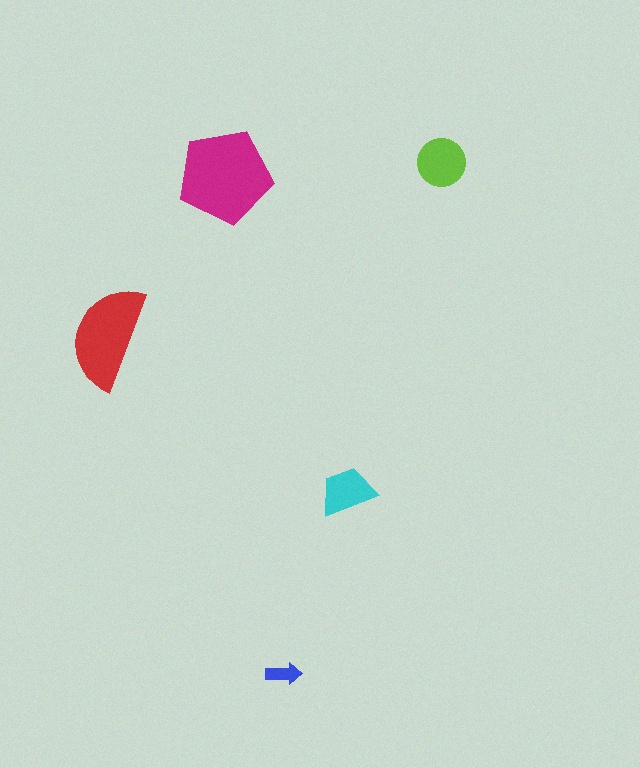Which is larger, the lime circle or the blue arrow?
The lime circle.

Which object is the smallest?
The blue arrow.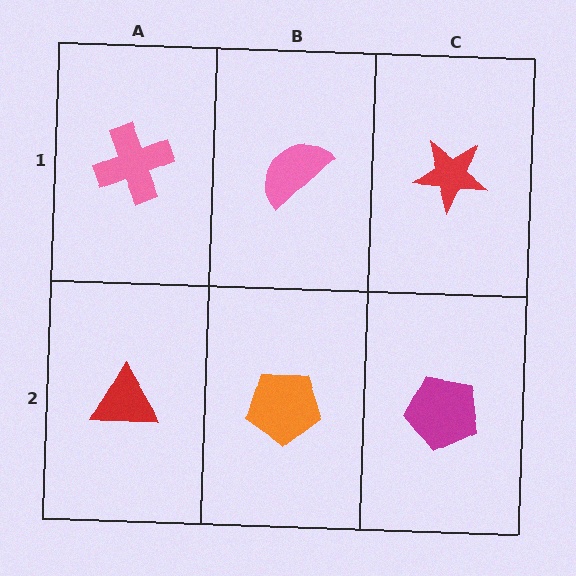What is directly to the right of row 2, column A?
An orange pentagon.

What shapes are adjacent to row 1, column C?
A magenta pentagon (row 2, column C), a pink semicircle (row 1, column B).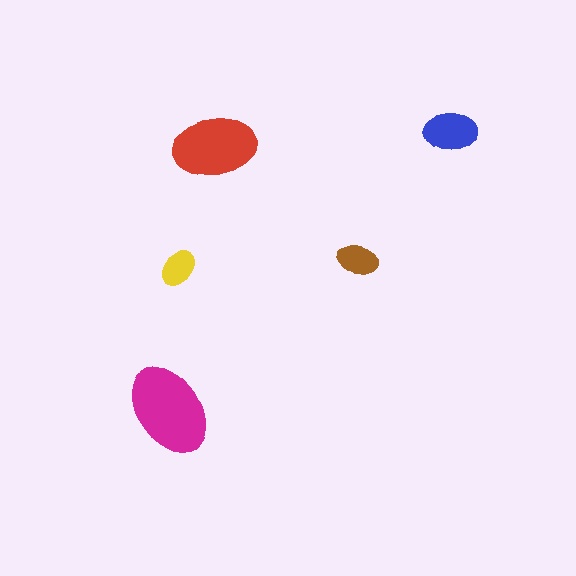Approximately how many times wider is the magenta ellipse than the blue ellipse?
About 1.5 times wider.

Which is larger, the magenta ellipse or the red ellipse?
The magenta one.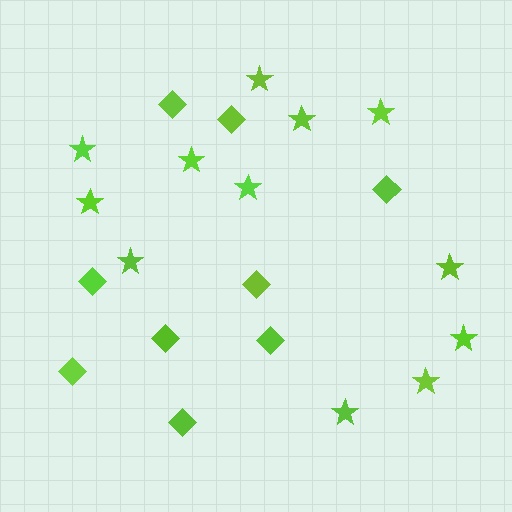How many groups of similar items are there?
There are 2 groups: one group of diamonds (9) and one group of stars (12).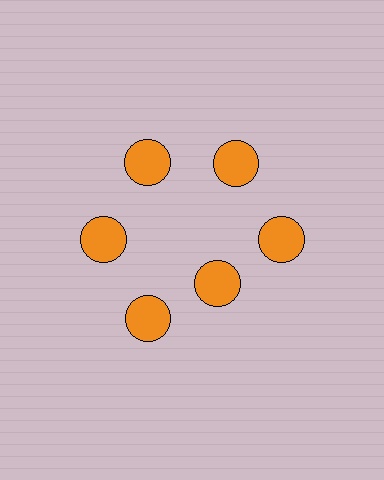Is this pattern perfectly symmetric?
No. The 6 orange circles are arranged in a ring, but one element near the 5 o'clock position is pulled inward toward the center, breaking the 6-fold rotational symmetry.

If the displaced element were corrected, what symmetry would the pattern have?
It would have 6-fold rotational symmetry — the pattern would map onto itself every 60 degrees.